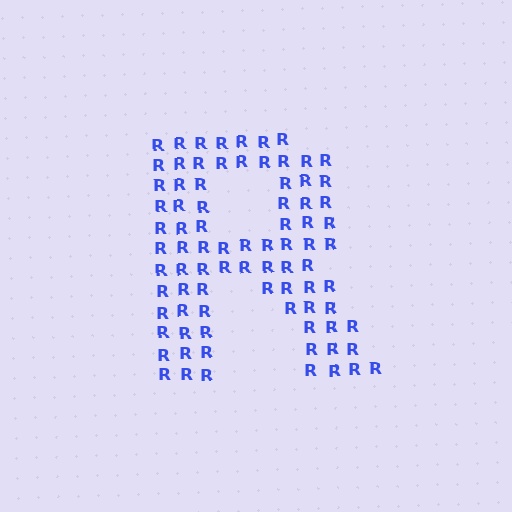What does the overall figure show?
The overall figure shows the letter R.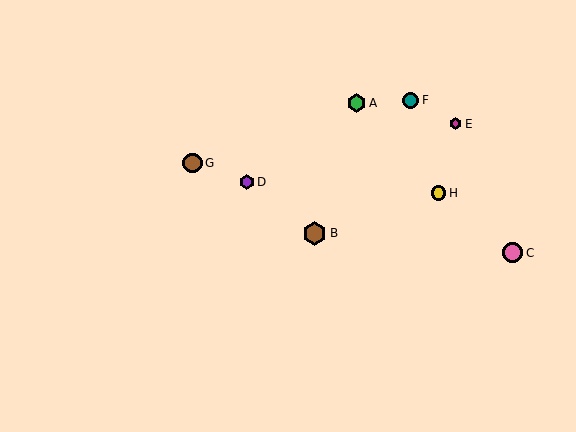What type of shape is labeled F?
Shape F is a teal circle.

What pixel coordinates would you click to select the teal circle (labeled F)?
Click at (411, 100) to select the teal circle F.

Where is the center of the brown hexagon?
The center of the brown hexagon is at (315, 233).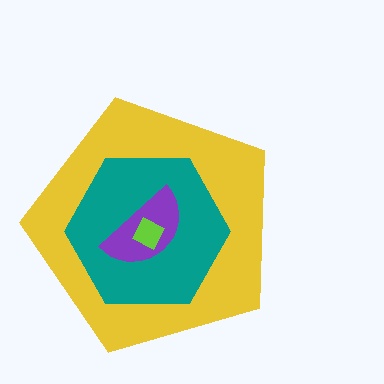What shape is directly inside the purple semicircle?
The lime square.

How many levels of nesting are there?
4.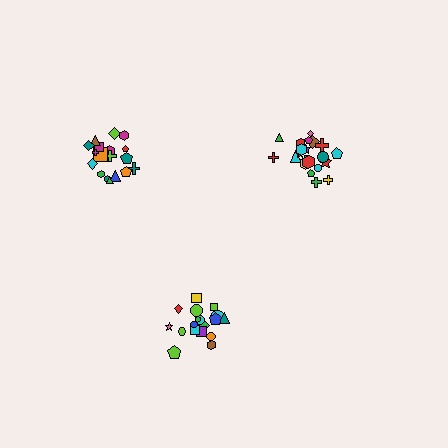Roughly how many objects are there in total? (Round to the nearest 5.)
Roughly 60 objects in total.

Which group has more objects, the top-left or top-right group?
The top-right group.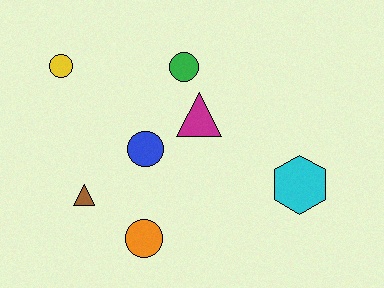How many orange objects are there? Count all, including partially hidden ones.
There is 1 orange object.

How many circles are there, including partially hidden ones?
There are 4 circles.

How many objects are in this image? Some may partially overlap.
There are 7 objects.